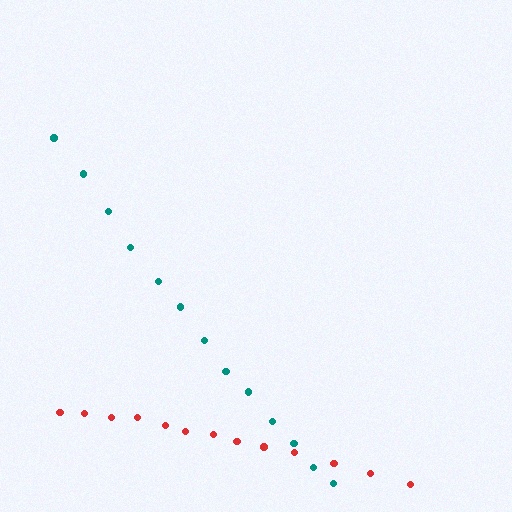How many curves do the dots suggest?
There are 2 distinct paths.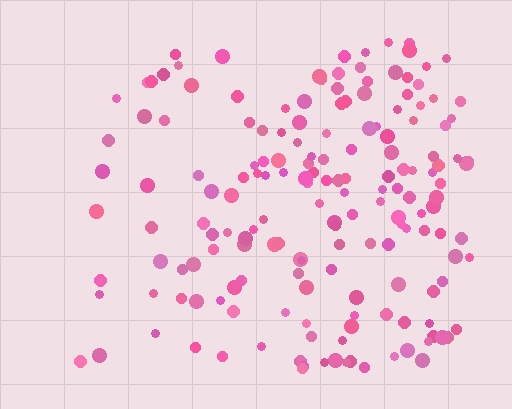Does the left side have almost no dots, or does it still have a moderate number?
Still a moderate number, just noticeably fewer than the right.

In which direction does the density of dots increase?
From left to right, with the right side densest.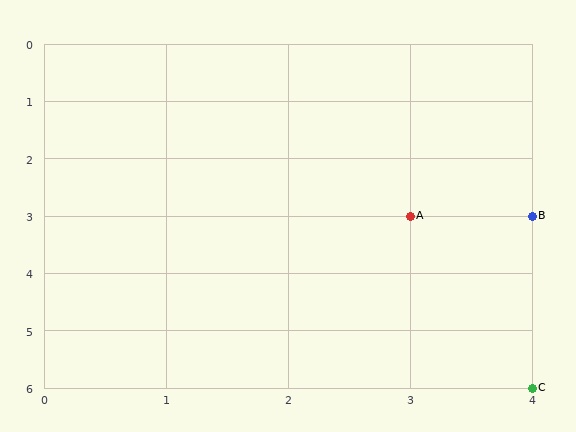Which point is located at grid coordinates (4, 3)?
Point B is at (4, 3).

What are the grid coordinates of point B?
Point B is at grid coordinates (4, 3).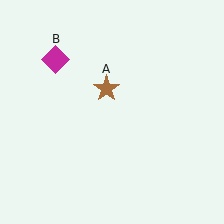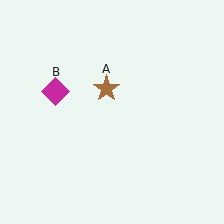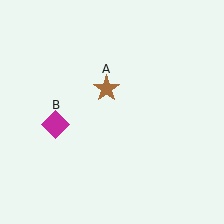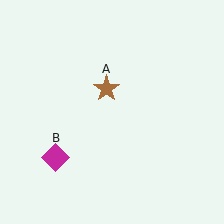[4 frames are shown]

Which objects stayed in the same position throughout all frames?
Brown star (object A) remained stationary.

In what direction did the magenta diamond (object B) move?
The magenta diamond (object B) moved down.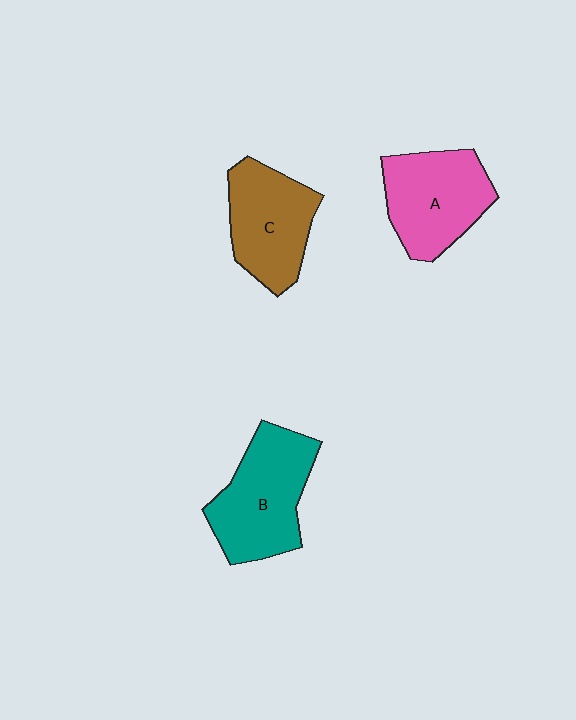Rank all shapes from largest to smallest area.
From largest to smallest: B (teal), A (pink), C (brown).